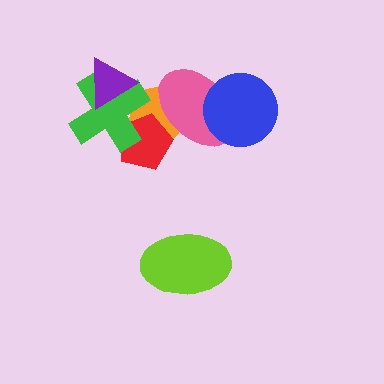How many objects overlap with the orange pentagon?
3 objects overlap with the orange pentagon.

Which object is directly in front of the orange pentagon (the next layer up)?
The red pentagon is directly in front of the orange pentagon.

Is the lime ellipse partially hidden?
No, no other shape covers it.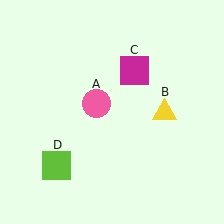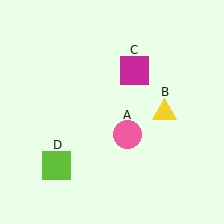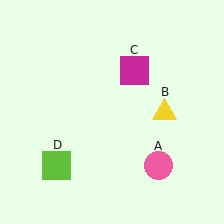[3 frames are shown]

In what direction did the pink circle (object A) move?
The pink circle (object A) moved down and to the right.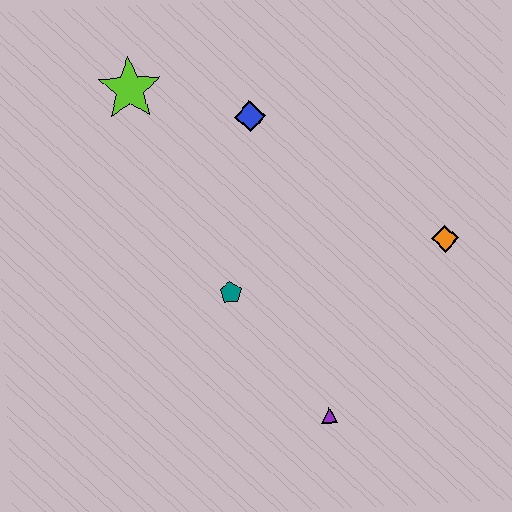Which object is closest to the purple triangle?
The teal pentagon is closest to the purple triangle.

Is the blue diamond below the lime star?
Yes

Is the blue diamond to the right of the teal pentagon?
Yes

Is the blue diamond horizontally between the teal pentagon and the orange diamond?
Yes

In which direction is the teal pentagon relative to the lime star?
The teal pentagon is below the lime star.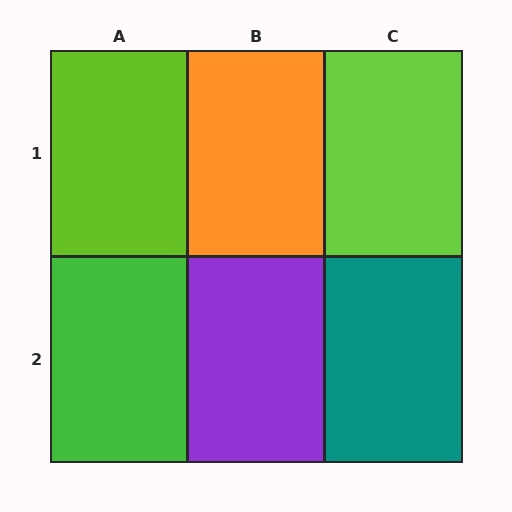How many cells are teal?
1 cell is teal.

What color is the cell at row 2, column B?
Purple.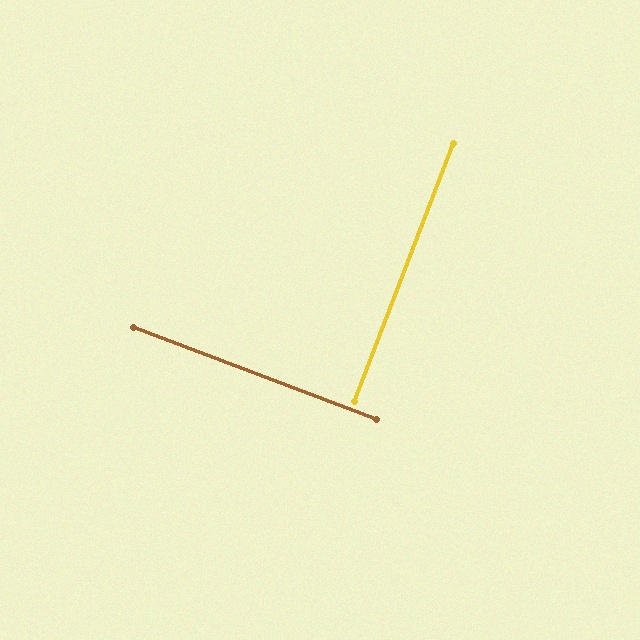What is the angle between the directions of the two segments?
Approximately 90 degrees.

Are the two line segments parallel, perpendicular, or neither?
Perpendicular — they meet at approximately 90°.